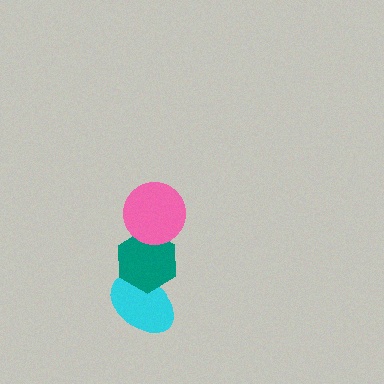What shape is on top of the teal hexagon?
The pink circle is on top of the teal hexagon.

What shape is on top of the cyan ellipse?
The teal hexagon is on top of the cyan ellipse.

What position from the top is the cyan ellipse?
The cyan ellipse is 3rd from the top.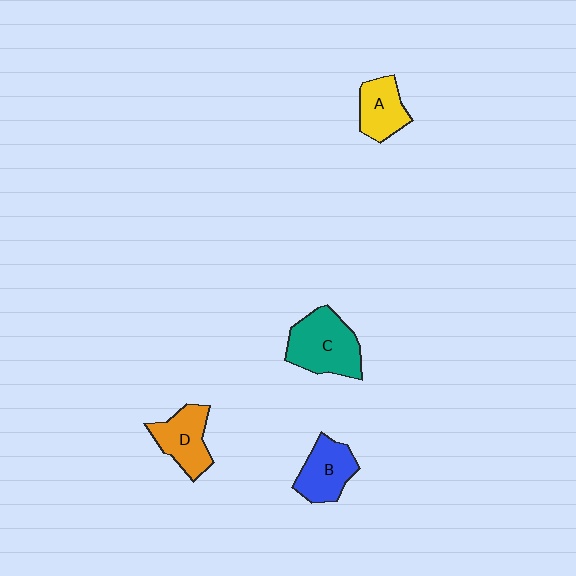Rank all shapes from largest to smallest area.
From largest to smallest: C (teal), D (orange), B (blue), A (yellow).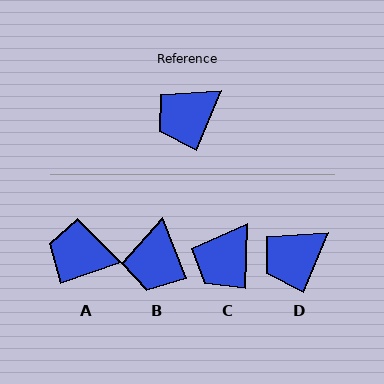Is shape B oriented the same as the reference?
No, it is off by about 45 degrees.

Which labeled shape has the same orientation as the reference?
D.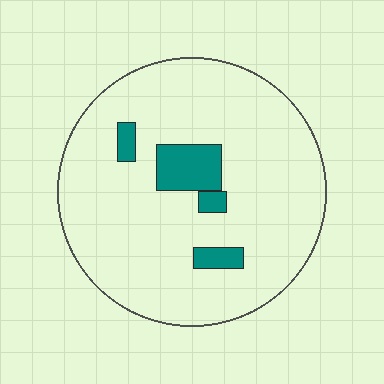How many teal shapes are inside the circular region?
4.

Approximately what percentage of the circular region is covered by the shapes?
Approximately 10%.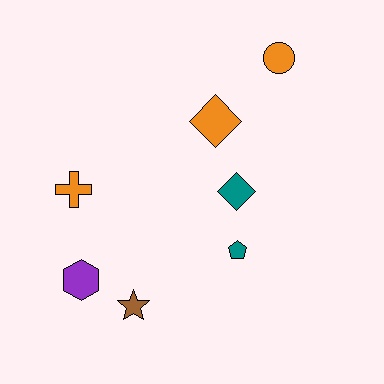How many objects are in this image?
There are 7 objects.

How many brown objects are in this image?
There is 1 brown object.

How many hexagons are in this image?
There is 1 hexagon.